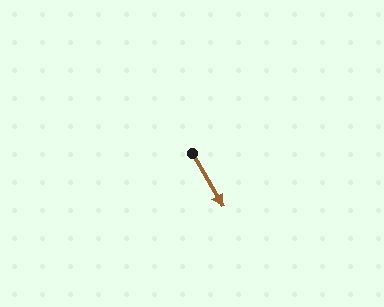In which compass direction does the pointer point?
Southeast.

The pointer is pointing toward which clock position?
Roughly 5 o'clock.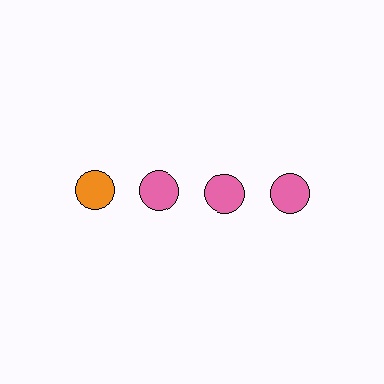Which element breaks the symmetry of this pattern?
The orange circle in the top row, leftmost column breaks the symmetry. All other shapes are pink circles.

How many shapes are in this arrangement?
There are 4 shapes arranged in a grid pattern.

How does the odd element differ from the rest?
It has a different color: orange instead of pink.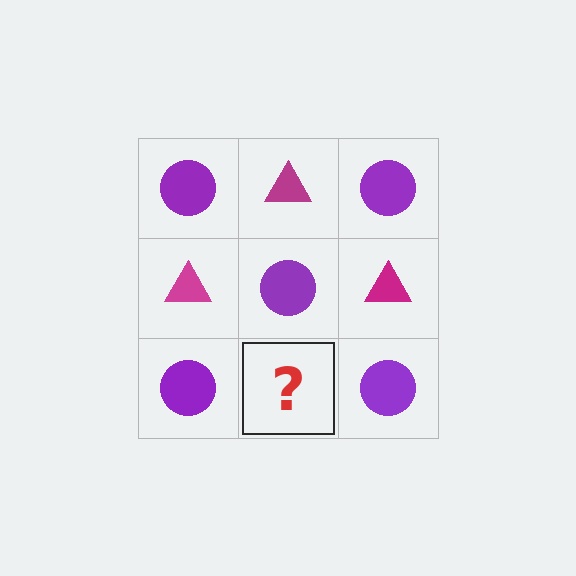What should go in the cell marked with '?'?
The missing cell should contain a magenta triangle.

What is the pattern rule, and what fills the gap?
The rule is that it alternates purple circle and magenta triangle in a checkerboard pattern. The gap should be filled with a magenta triangle.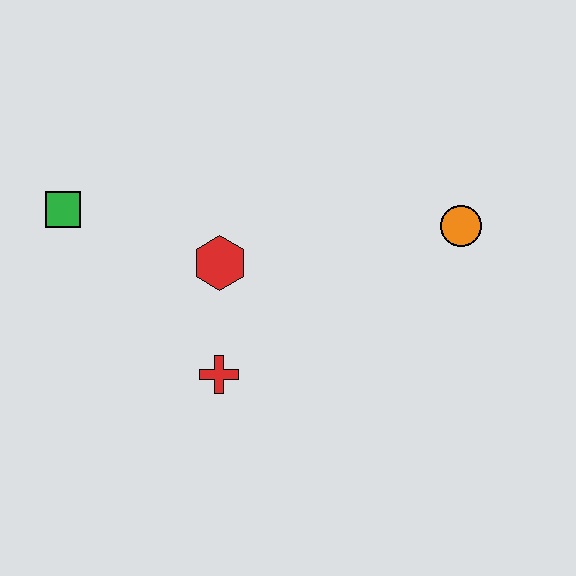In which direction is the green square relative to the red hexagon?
The green square is to the left of the red hexagon.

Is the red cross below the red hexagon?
Yes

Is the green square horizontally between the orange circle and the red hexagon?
No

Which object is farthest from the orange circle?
The green square is farthest from the orange circle.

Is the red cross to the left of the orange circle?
Yes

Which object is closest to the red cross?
The red hexagon is closest to the red cross.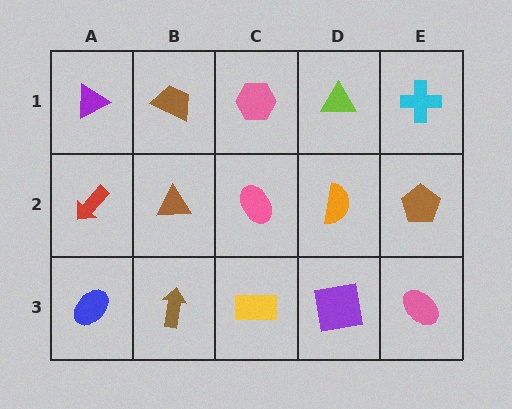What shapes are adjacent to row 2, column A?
A purple triangle (row 1, column A), a blue ellipse (row 3, column A), a brown triangle (row 2, column B).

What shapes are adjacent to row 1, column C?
A pink ellipse (row 2, column C), a brown trapezoid (row 1, column B), a lime triangle (row 1, column D).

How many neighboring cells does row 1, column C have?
3.